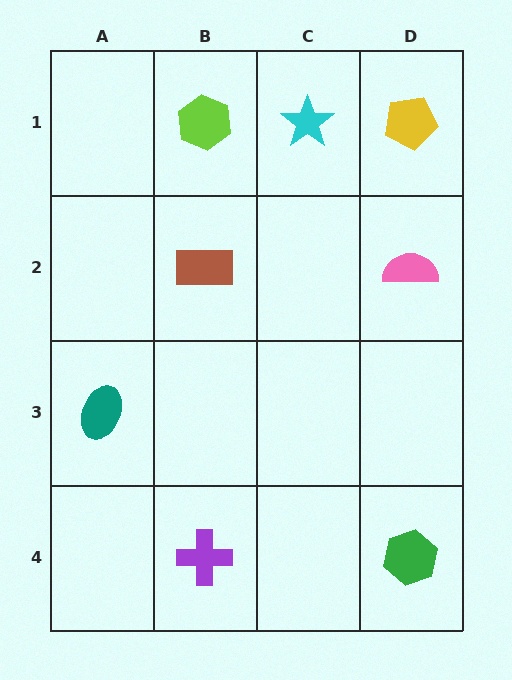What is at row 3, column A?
A teal ellipse.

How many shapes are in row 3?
1 shape.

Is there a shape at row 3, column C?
No, that cell is empty.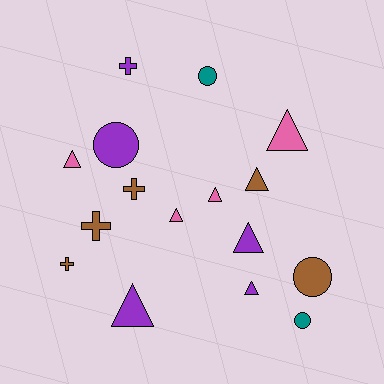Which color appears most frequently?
Brown, with 5 objects.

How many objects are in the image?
There are 16 objects.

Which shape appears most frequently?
Triangle, with 8 objects.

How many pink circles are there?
There are no pink circles.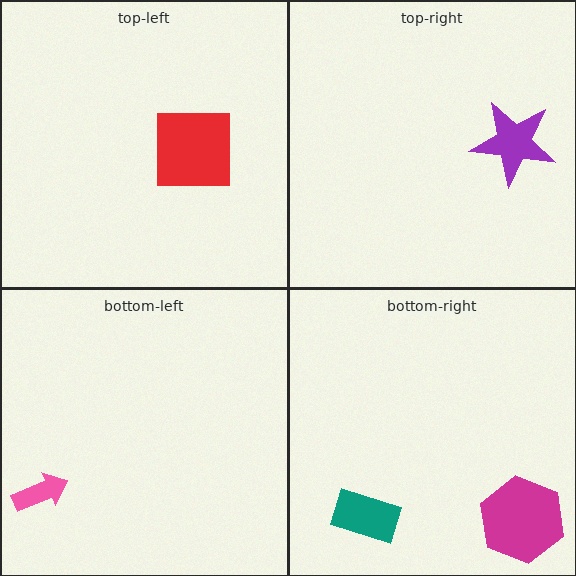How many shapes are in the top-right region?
1.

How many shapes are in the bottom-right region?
2.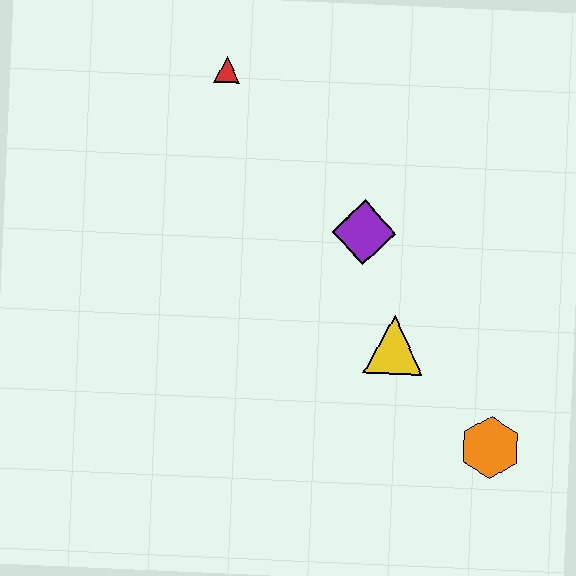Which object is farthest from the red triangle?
The orange hexagon is farthest from the red triangle.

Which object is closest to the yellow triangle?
The purple diamond is closest to the yellow triangle.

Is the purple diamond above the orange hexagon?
Yes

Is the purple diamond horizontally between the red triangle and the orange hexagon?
Yes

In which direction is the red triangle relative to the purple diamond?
The red triangle is above the purple diamond.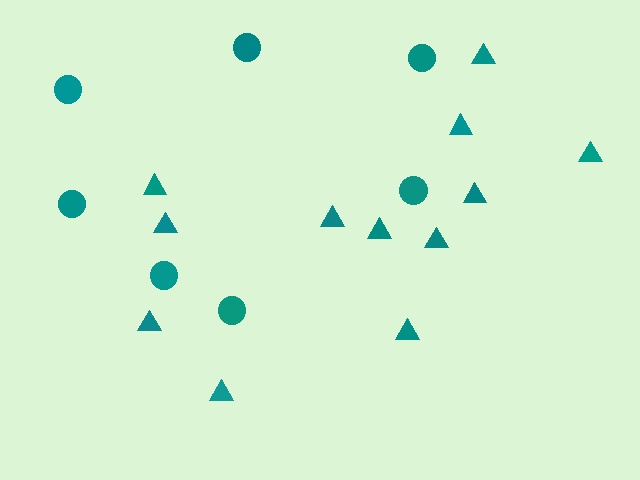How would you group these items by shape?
There are 2 groups: one group of circles (7) and one group of triangles (12).